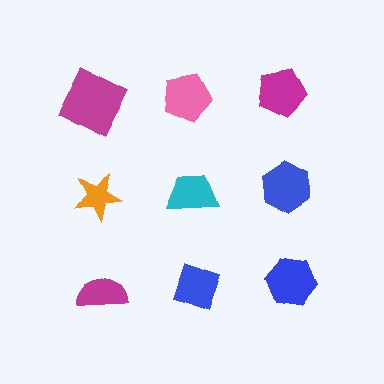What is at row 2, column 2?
A cyan trapezoid.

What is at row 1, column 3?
A magenta pentagon.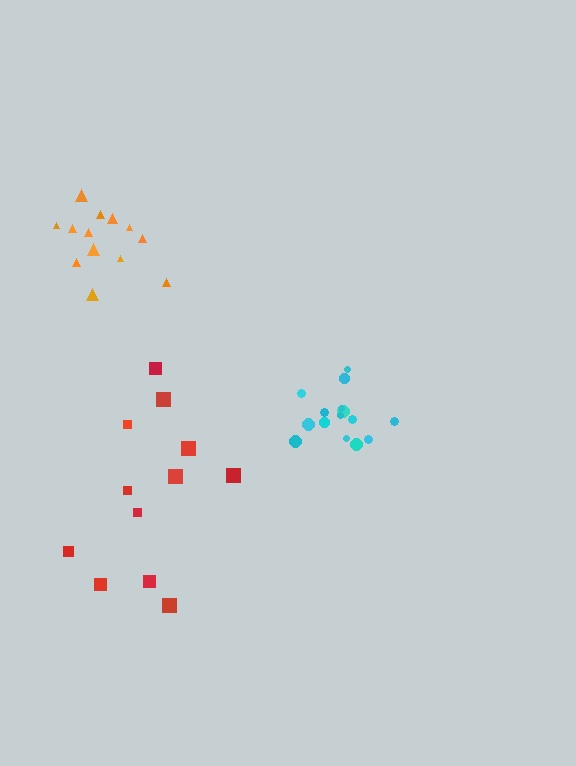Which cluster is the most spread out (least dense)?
Red.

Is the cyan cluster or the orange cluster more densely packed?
Cyan.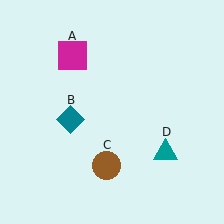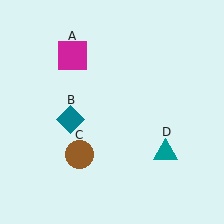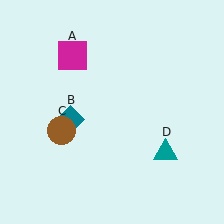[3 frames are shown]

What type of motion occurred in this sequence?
The brown circle (object C) rotated clockwise around the center of the scene.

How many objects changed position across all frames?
1 object changed position: brown circle (object C).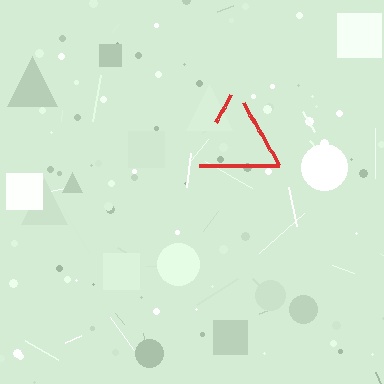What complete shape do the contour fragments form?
The contour fragments form a triangle.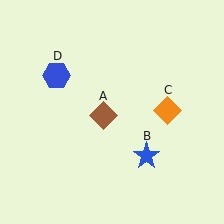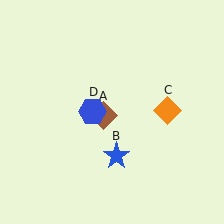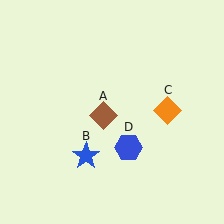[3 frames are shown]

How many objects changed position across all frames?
2 objects changed position: blue star (object B), blue hexagon (object D).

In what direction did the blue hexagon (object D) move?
The blue hexagon (object D) moved down and to the right.